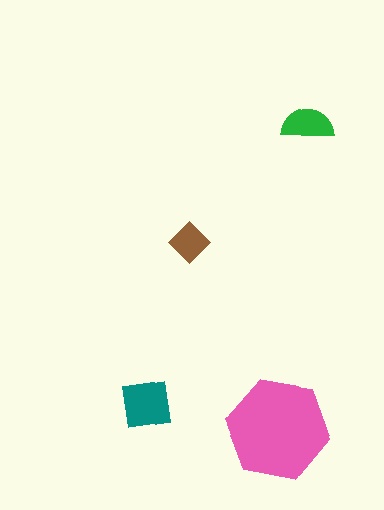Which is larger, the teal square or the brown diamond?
The teal square.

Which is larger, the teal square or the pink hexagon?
The pink hexagon.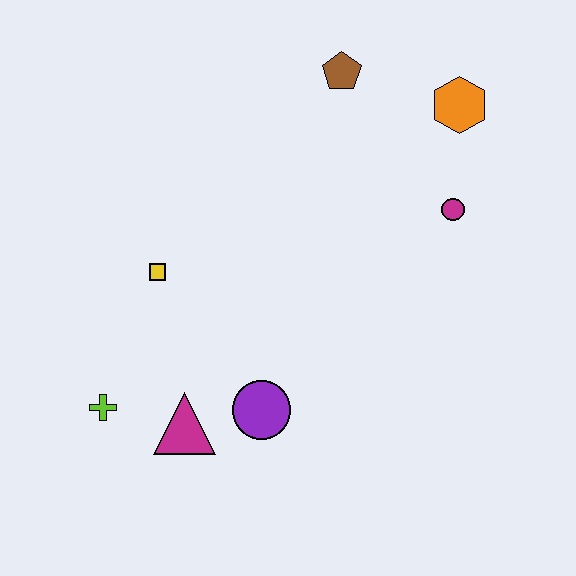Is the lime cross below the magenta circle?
Yes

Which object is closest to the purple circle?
The magenta triangle is closest to the purple circle.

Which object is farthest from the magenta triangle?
The orange hexagon is farthest from the magenta triangle.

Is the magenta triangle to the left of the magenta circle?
Yes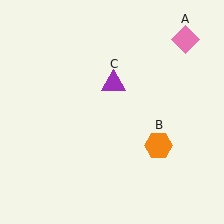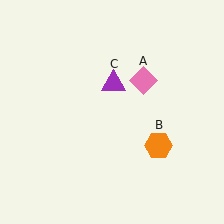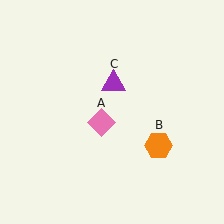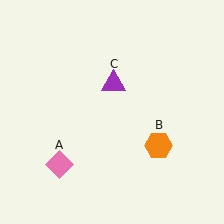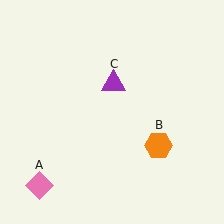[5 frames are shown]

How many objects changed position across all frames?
1 object changed position: pink diamond (object A).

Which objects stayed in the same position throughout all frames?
Orange hexagon (object B) and purple triangle (object C) remained stationary.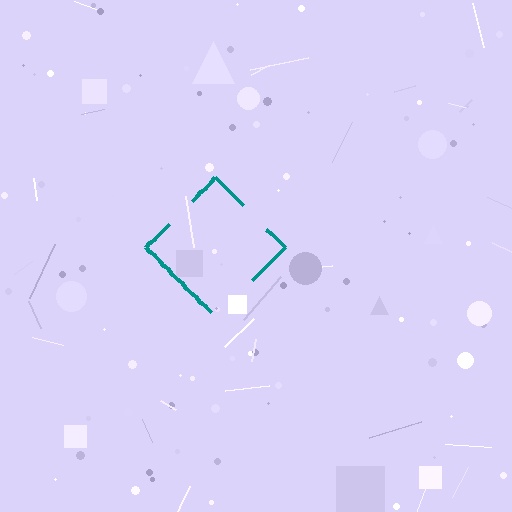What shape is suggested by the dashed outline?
The dashed outline suggests a diamond.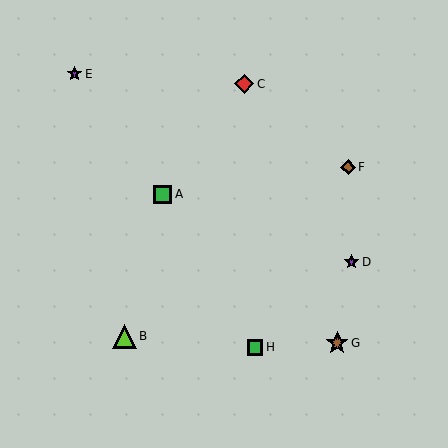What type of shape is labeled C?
Shape C is a red diamond.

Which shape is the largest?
The lime triangle (labeled B) is the largest.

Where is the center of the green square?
The center of the green square is at (163, 194).